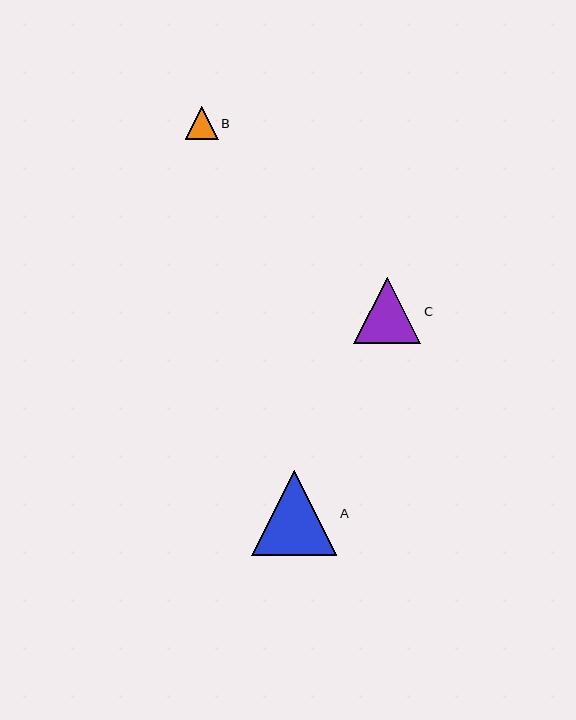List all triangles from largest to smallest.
From largest to smallest: A, C, B.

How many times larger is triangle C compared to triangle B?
Triangle C is approximately 2.0 times the size of triangle B.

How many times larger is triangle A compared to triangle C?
Triangle A is approximately 1.3 times the size of triangle C.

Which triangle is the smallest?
Triangle B is the smallest with a size of approximately 33 pixels.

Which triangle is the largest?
Triangle A is the largest with a size of approximately 85 pixels.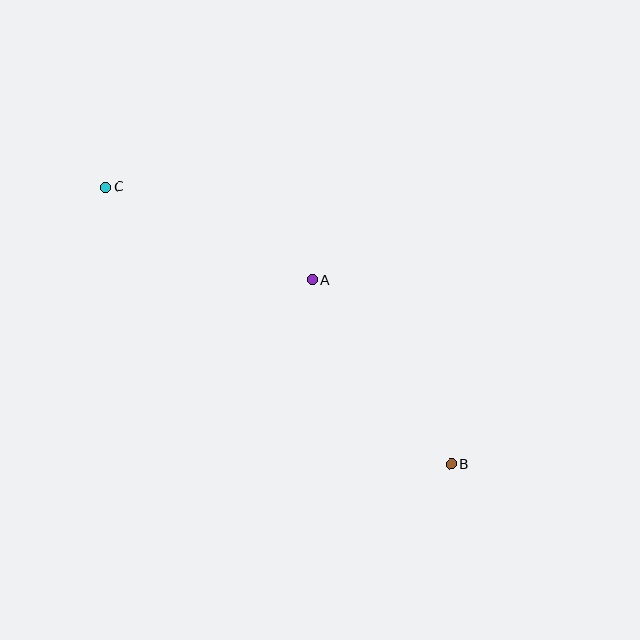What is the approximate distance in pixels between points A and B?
The distance between A and B is approximately 231 pixels.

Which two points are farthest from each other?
Points B and C are farthest from each other.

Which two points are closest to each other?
Points A and C are closest to each other.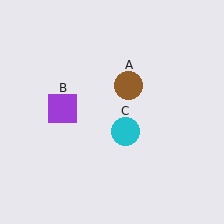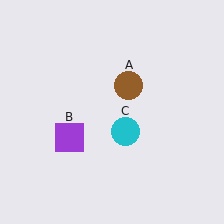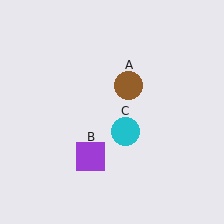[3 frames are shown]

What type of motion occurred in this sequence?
The purple square (object B) rotated counterclockwise around the center of the scene.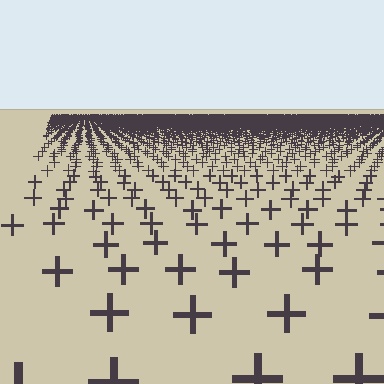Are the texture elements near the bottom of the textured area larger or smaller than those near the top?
Larger. Near the bottom, elements are closer to the viewer and appear at a bigger on-screen size.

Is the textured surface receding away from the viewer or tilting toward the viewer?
The surface is receding away from the viewer. Texture elements get smaller and denser toward the top.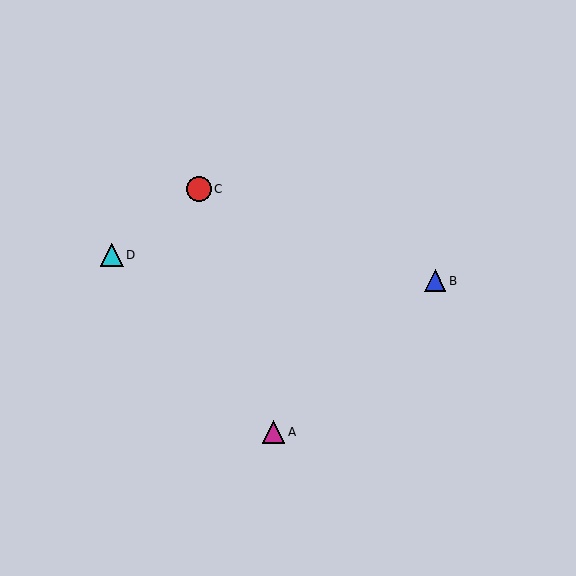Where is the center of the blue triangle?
The center of the blue triangle is at (435, 281).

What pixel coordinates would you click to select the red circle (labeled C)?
Click at (199, 189) to select the red circle C.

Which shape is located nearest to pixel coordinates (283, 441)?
The magenta triangle (labeled A) at (274, 432) is nearest to that location.